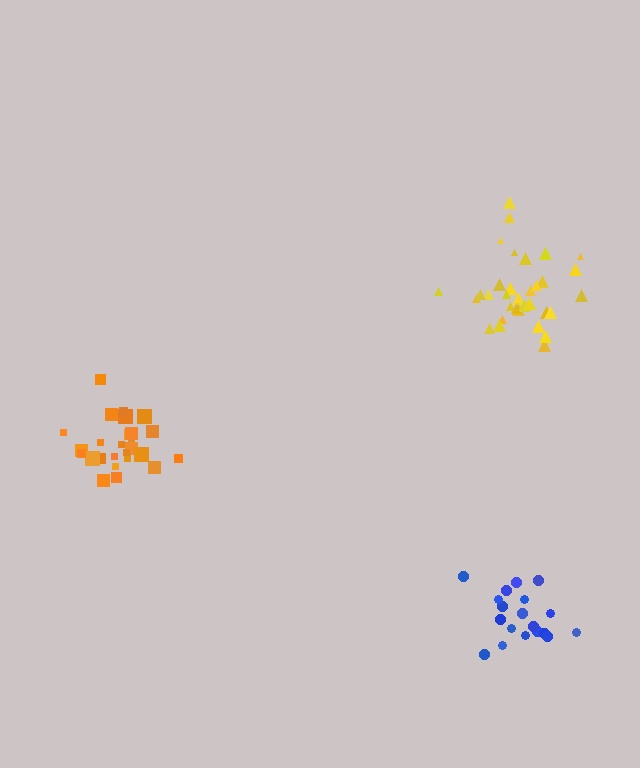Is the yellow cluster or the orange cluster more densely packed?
Orange.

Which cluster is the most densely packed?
Orange.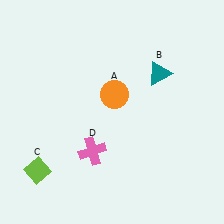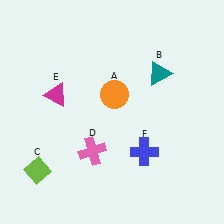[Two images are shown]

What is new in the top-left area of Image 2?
A magenta triangle (E) was added in the top-left area of Image 2.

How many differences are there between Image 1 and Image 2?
There are 2 differences between the two images.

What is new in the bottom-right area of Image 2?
A blue cross (F) was added in the bottom-right area of Image 2.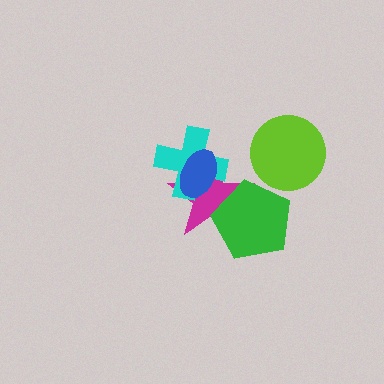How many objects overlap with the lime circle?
0 objects overlap with the lime circle.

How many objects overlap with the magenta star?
3 objects overlap with the magenta star.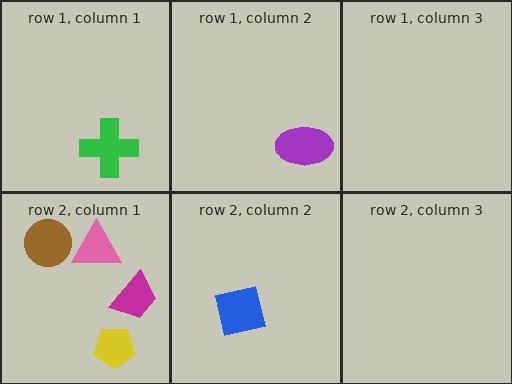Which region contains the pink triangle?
The row 2, column 1 region.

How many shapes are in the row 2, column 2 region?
1.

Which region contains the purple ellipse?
The row 1, column 2 region.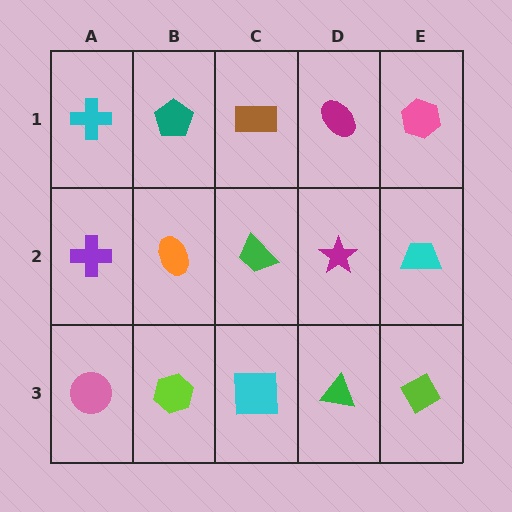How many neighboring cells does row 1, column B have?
3.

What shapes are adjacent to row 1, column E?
A cyan trapezoid (row 2, column E), a magenta ellipse (row 1, column D).